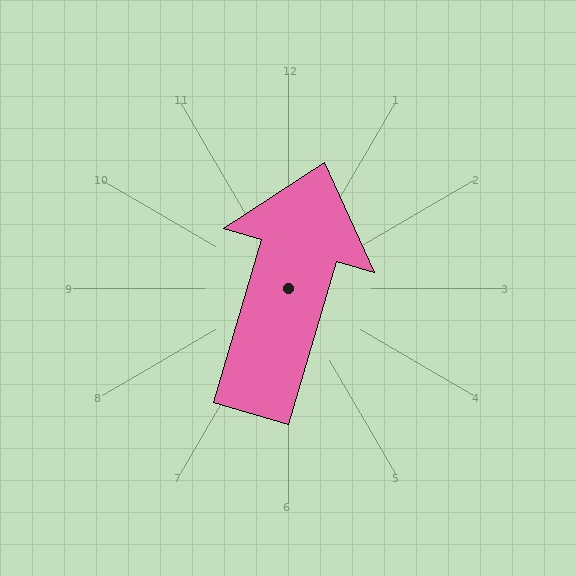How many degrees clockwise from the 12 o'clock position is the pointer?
Approximately 16 degrees.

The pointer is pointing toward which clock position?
Roughly 1 o'clock.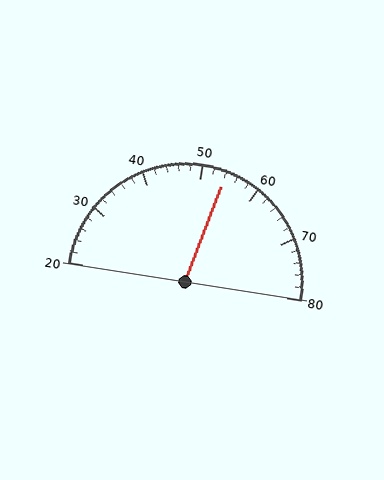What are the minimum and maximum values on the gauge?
The gauge ranges from 20 to 80.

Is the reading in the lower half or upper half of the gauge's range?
The reading is in the upper half of the range (20 to 80).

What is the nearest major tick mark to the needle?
The nearest major tick mark is 50.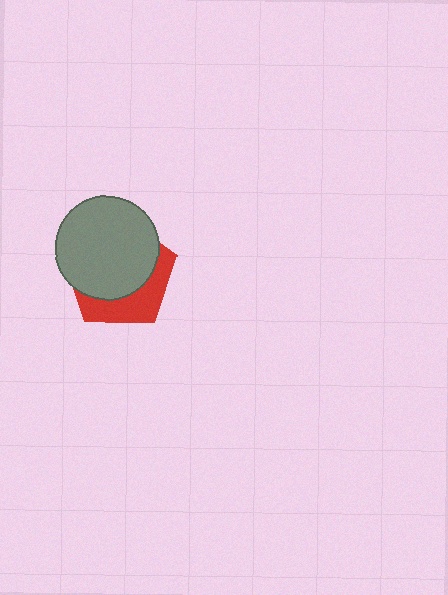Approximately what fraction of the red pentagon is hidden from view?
Roughly 65% of the red pentagon is hidden behind the gray circle.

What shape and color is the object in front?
The object in front is a gray circle.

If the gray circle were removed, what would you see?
You would see the complete red pentagon.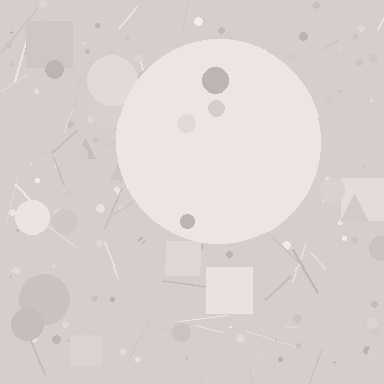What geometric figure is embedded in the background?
A circle is embedded in the background.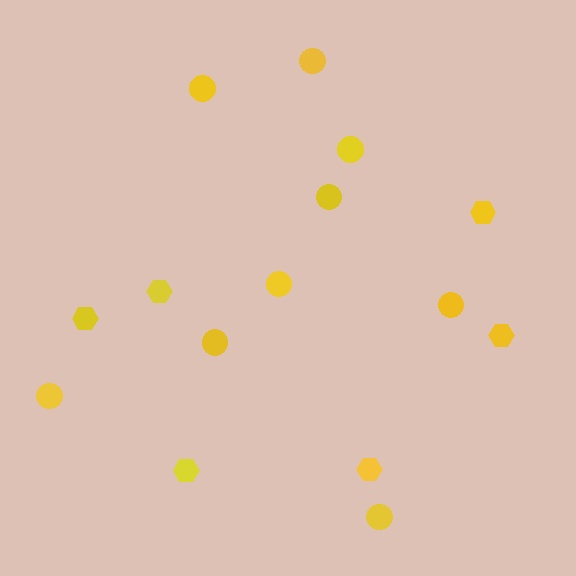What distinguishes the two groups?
There are 2 groups: one group of hexagons (6) and one group of circles (9).